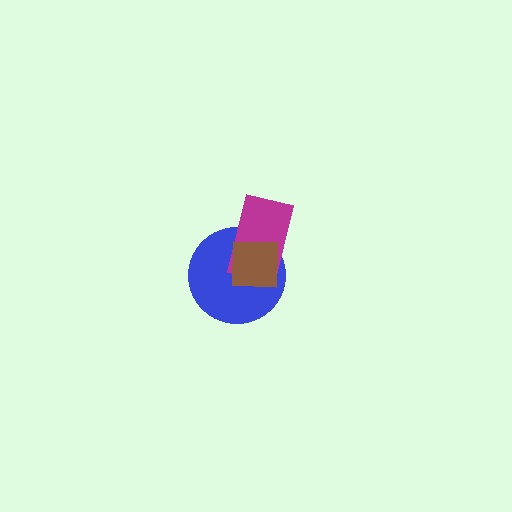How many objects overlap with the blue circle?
2 objects overlap with the blue circle.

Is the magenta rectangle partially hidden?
Yes, it is partially covered by another shape.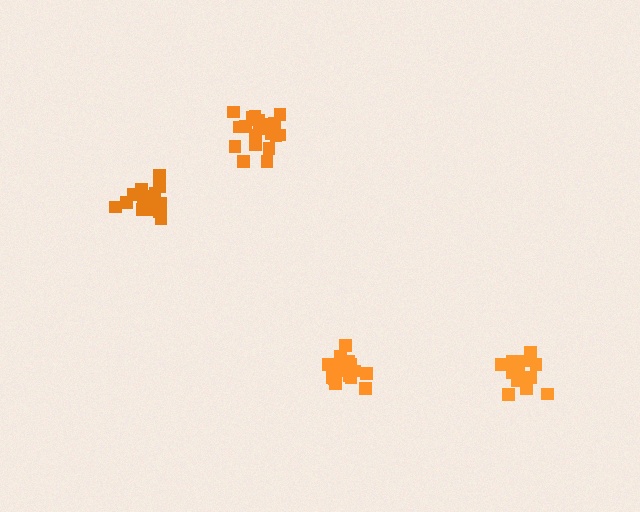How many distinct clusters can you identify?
There are 4 distinct clusters.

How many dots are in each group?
Group 1: 17 dots, Group 2: 20 dots, Group 3: 17 dots, Group 4: 21 dots (75 total).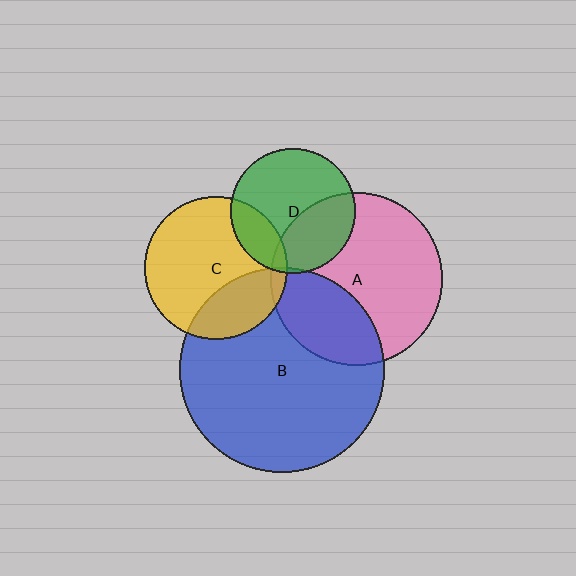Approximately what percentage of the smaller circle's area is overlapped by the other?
Approximately 30%.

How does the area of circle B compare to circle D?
Approximately 2.7 times.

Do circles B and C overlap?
Yes.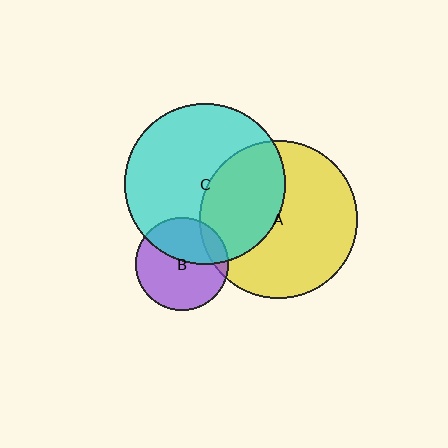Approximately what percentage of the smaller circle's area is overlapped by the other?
Approximately 15%.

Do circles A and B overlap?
Yes.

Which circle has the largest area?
Circle C (cyan).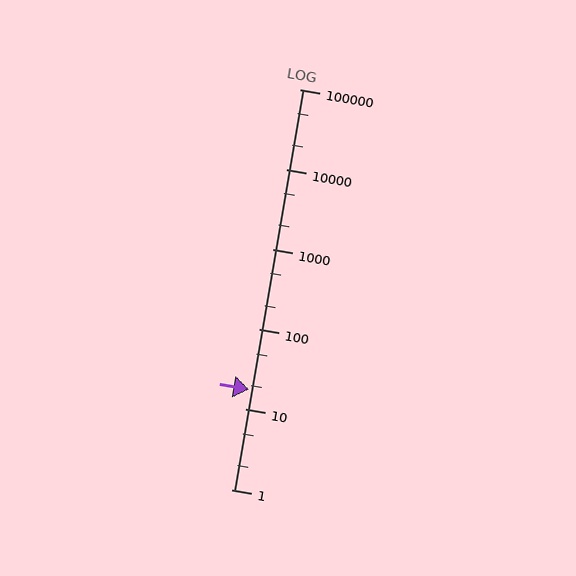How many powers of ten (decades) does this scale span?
The scale spans 5 decades, from 1 to 100000.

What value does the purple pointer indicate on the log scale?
The pointer indicates approximately 18.